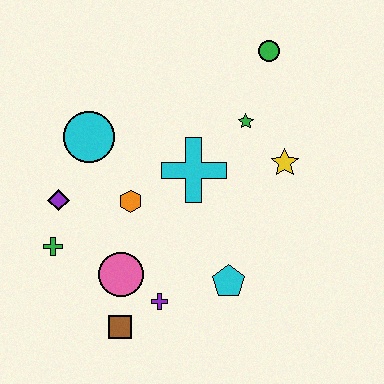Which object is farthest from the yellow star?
The green cross is farthest from the yellow star.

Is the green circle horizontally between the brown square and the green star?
No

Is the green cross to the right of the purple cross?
No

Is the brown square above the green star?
No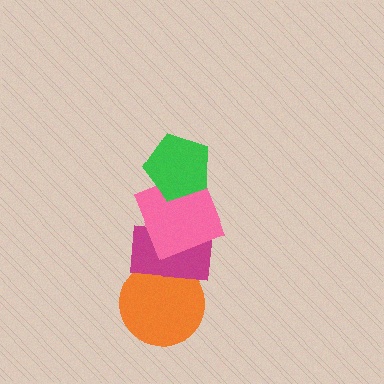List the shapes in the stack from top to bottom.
From top to bottom: the green pentagon, the pink square, the magenta rectangle, the orange circle.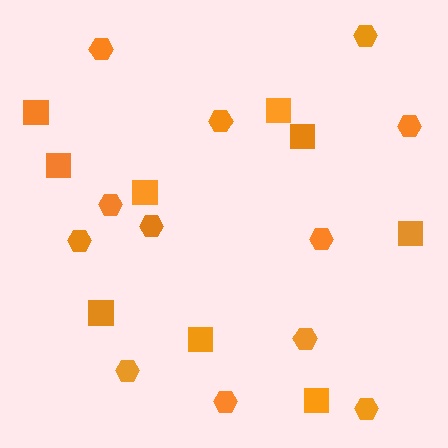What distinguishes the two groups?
There are 2 groups: one group of hexagons (12) and one group of squares (9).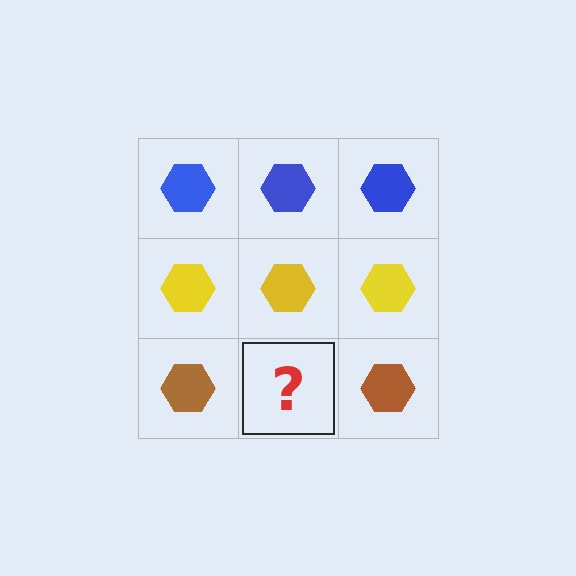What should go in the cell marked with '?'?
The missing cell should contain a brown hexagon.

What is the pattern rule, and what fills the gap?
The rule is that each row has a consistent color. The gap should be filled with a brown hexagon.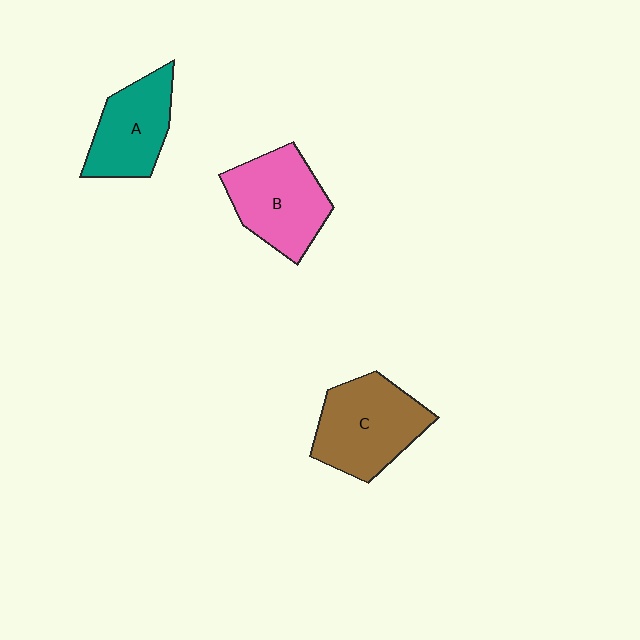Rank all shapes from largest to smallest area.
From largest to smallest: C (brown), B (pink), A (teal).